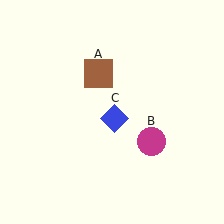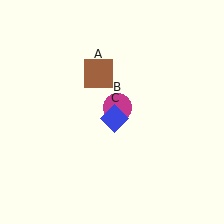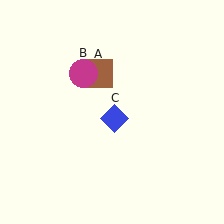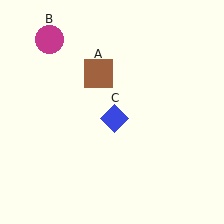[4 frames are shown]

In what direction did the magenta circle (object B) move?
The magenta circle (object B) moved up and to the left.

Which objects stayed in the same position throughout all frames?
Brown square (object A) and blue diamond (object C) remained stationary.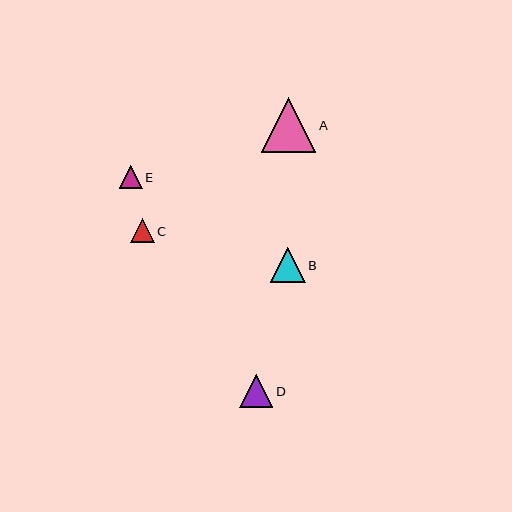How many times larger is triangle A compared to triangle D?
Triangle A is approximately 1.7 times the size of triangle D.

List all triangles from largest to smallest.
From largest to smallest: A, B, D, C, E.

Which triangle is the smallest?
Triangle E is the smallest with a size of approximately 23 pixels.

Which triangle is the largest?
Triangle A is the largest with a size of approximately 55 pixels.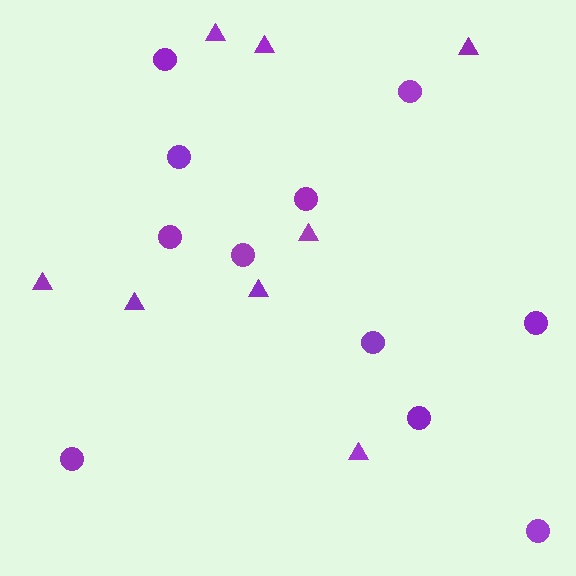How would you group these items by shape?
There are 2 groups: one group of triangles (8) and one group of circles (11).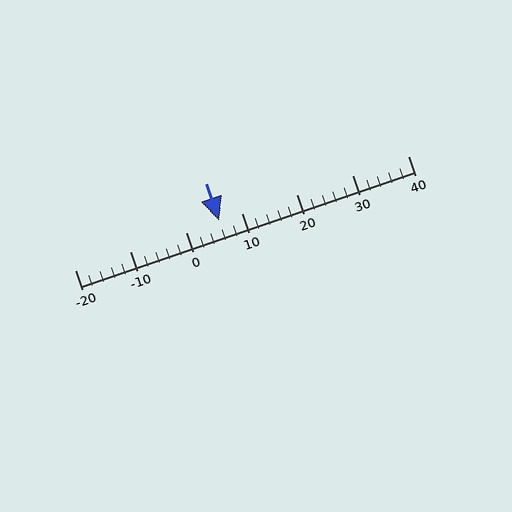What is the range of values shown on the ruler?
The ruler shows values from -20 to 40.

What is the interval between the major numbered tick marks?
The major tick marks are spaced 10 units apart.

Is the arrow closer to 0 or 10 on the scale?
The arrow is closer to 10.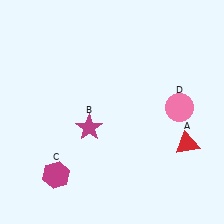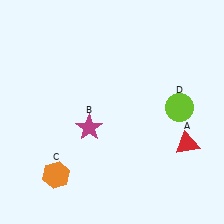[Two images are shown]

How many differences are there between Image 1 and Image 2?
There are 2 differences between the two images.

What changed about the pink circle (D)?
In Image 1, D is pink. In Image 2, it changed to lime.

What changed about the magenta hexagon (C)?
In Image 1, C is magenta. In Image 2, it changed to orange.